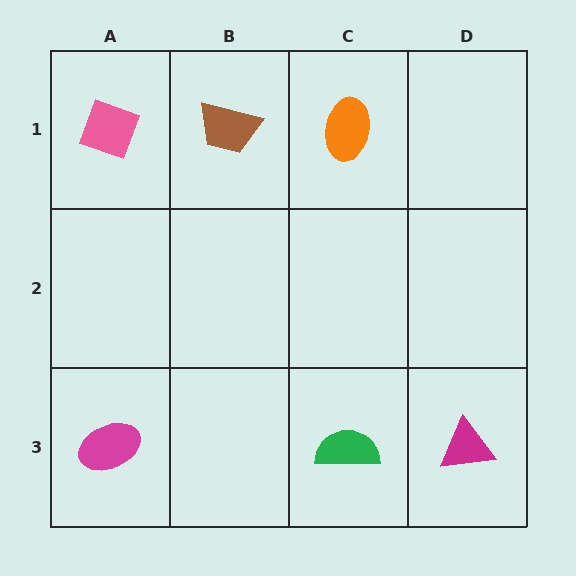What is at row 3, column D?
A magenta triangle.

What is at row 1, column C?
An orange ellipse.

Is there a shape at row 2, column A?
No, that cell is empty.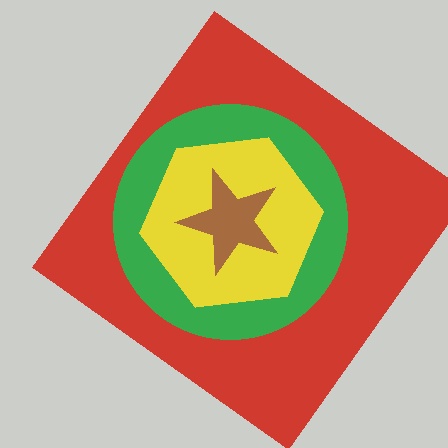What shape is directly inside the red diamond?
The green circle.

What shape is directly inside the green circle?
The yellow hexagon.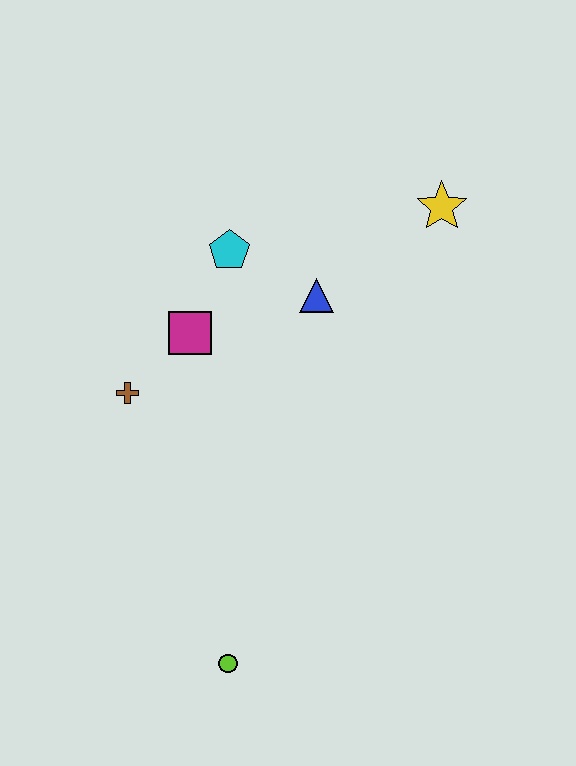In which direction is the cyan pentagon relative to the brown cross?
The cyan pentagon is above the brown cross.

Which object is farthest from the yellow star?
The lime circle is farthest from the yellow star.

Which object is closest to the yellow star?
The blue triangle is closest to the yellow star.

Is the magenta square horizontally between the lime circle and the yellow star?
No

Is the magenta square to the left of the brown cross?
No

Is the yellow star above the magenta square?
Yes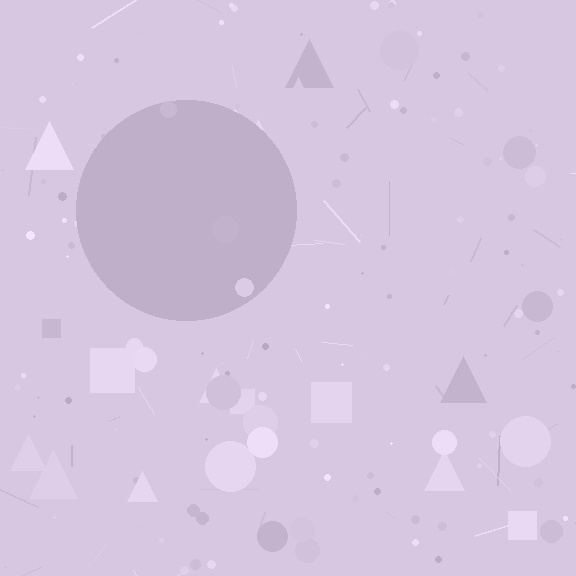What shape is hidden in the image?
A circle is hidden in the image.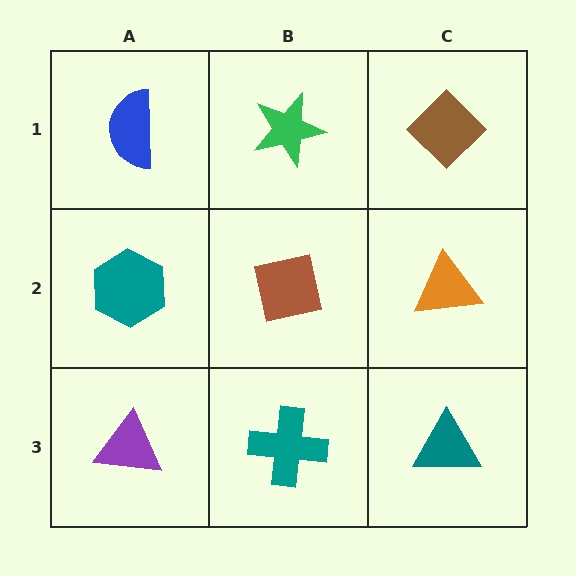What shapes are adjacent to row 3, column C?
An orange triangle (row 2, column C), a teal cross (row 3, column B).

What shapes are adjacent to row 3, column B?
A brown square (row 2, column B), a purple triangle (row 3, column A), a teal triangle (row 3, column C).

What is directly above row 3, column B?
A brown square.